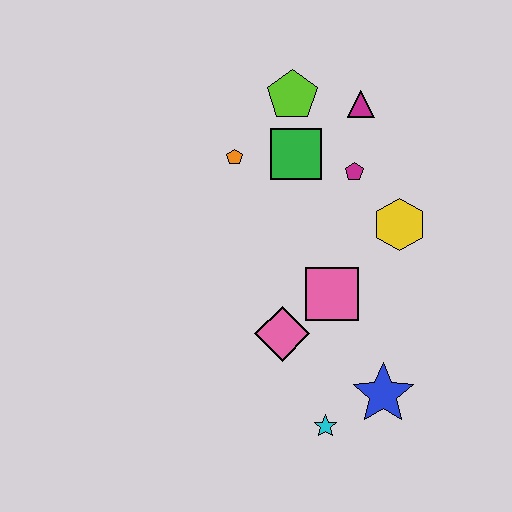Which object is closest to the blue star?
The cyan star is closest to the blue star.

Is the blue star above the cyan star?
Yes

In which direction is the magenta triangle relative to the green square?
The magenta triangle is to the right of the green square.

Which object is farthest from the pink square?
The lime pentagon is farthest from the pink square.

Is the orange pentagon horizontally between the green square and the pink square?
No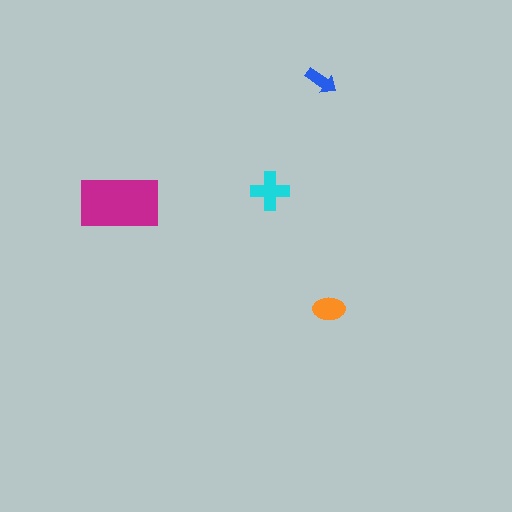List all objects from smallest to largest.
The blue arrow, the orange ellipse, the cyan cross, the magenta rectangle.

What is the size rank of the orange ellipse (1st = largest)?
3rd.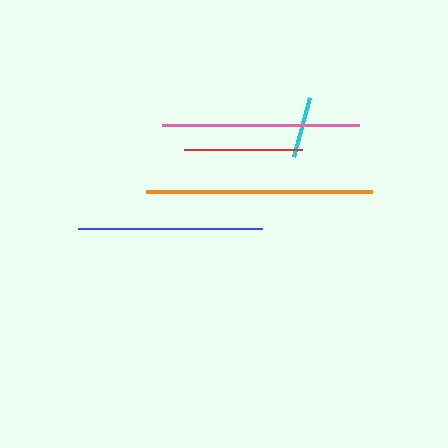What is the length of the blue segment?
The blue segment is approximately 184 pixels long.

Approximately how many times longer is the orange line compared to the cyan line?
The orange line is approximately 3.7 times the length of the cyan line.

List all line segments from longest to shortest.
From longest to shortest: orange, pink, blue, red, cyan.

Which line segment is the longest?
The orange line is the longest at approximately 227 pixels.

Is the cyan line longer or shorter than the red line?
The red line is longer than the cyan line.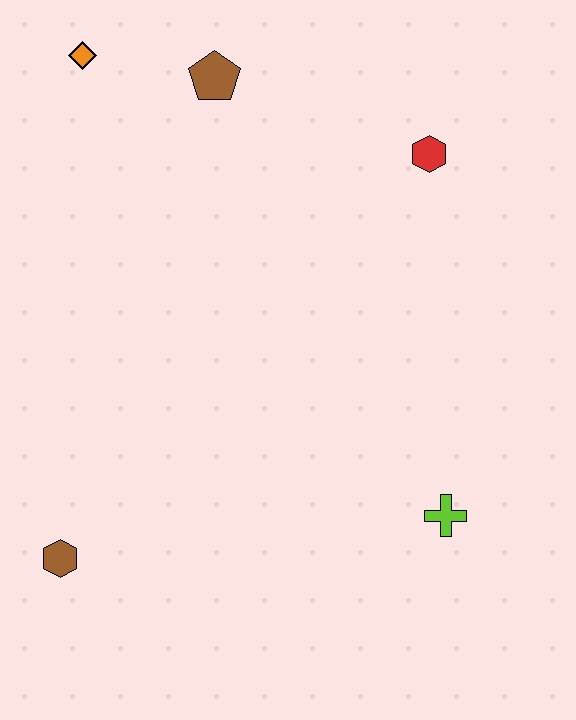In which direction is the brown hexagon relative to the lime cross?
The brown hexagon is to the left of the lime cross.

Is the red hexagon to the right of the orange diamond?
Yes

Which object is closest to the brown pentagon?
The orange diamond is closest to the brown pentagon.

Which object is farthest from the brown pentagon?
The brown hexagon is farthest from the brown pentagon.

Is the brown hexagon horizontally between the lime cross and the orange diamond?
No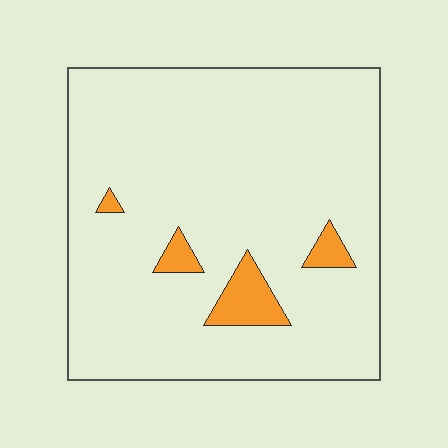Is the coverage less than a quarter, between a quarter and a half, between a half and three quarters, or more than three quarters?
Less than a quarter.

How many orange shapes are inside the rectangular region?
4.